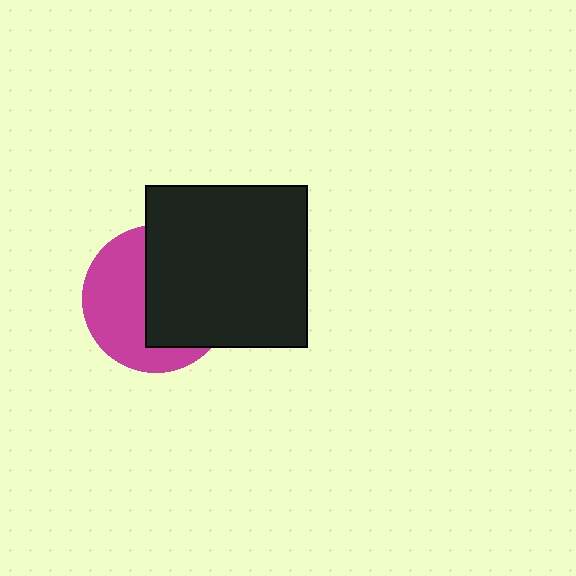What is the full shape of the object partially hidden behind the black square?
The partially hidden object is a magenta circle.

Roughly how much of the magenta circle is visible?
About half of it is visible (roughly 48%).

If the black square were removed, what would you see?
You would see the complete magenta circle.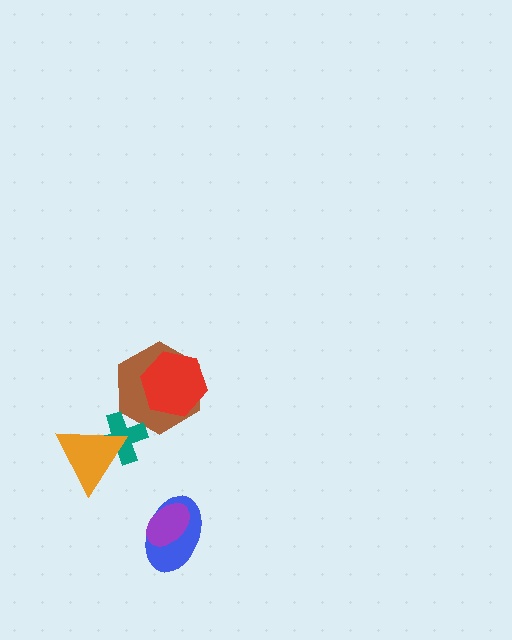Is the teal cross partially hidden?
Yes, it is partially covered by another shape.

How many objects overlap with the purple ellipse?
1 object overlaps with the purple ellipse.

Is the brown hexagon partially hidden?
Yes, it is partially covered by another shape.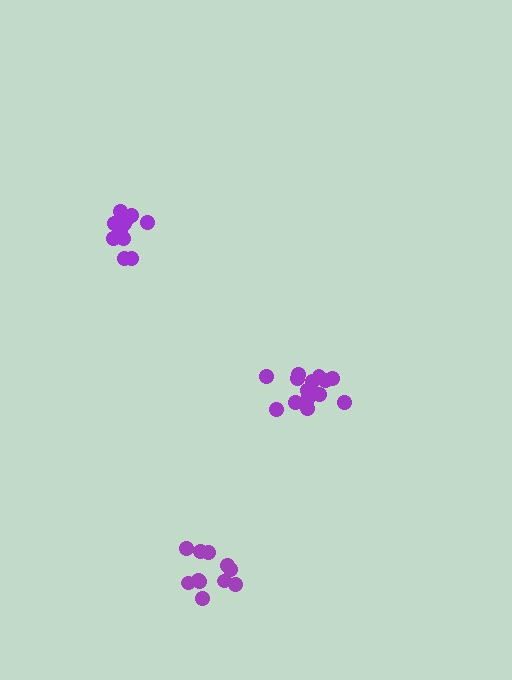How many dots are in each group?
Group 1: 14 dots, Group 2: 11 dots, Group 3: 13 dots (38 total).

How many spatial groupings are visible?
There are 3 spatial groupings.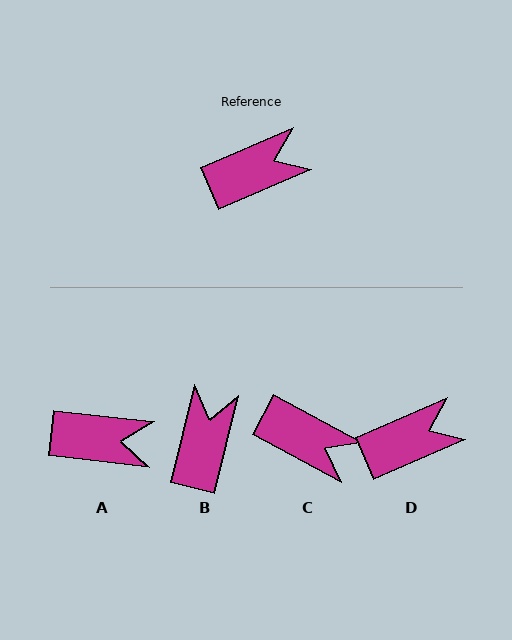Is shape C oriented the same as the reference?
No, it is off by about 52 degrees.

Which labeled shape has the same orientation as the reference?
D.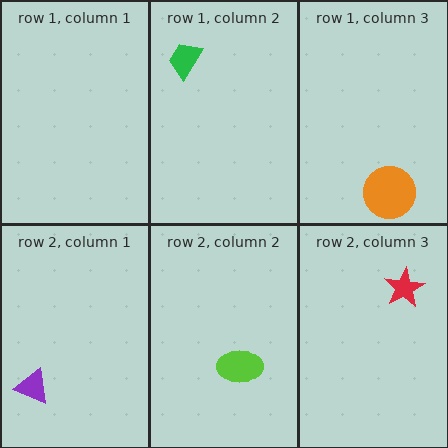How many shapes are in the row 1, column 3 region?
1.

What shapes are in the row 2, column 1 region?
The purple triangle.